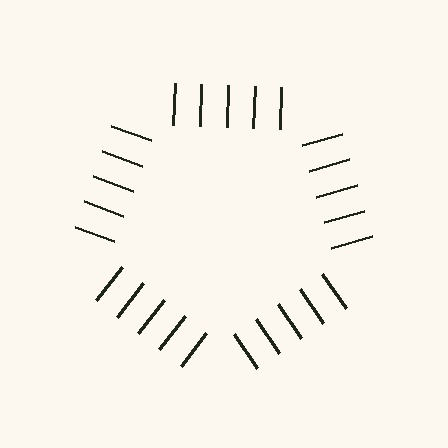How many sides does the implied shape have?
5 sides — the line-ends trace a pentagon.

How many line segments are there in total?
25 — 5 along each of the 5 edges.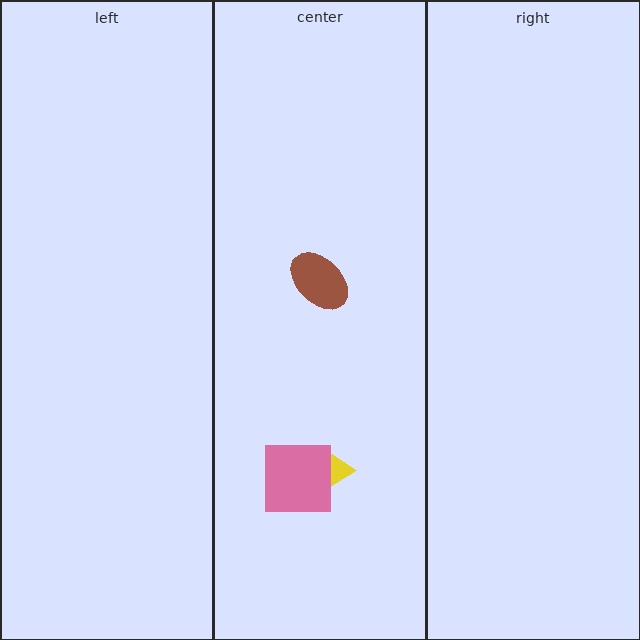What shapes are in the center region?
The yellow trapezoid, the brown ellipse, the pink square.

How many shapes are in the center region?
3.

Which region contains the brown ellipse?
The center region.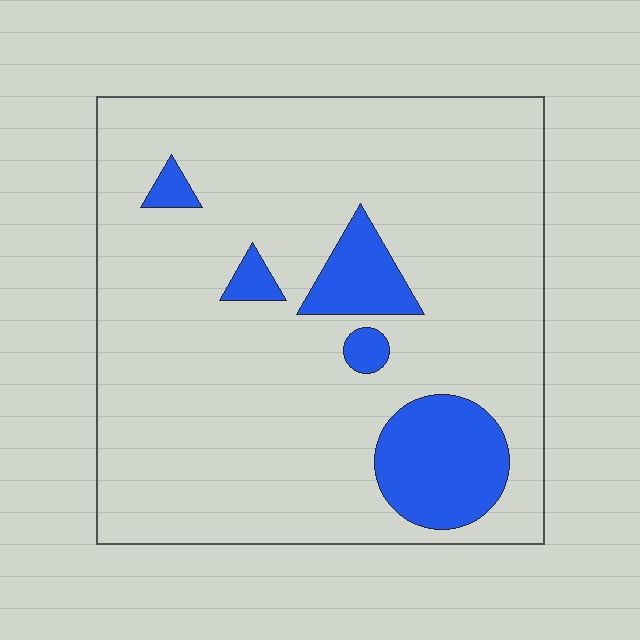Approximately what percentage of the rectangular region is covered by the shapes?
Approximately 15%.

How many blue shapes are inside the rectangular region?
5.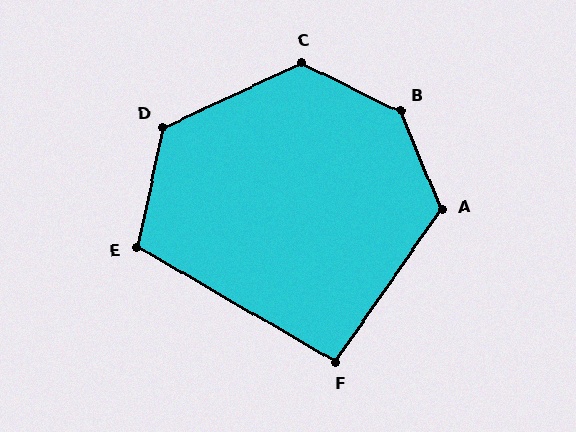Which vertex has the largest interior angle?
B, at approximately 139 degrees.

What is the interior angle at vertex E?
Approximately 109 degrees (obtuse).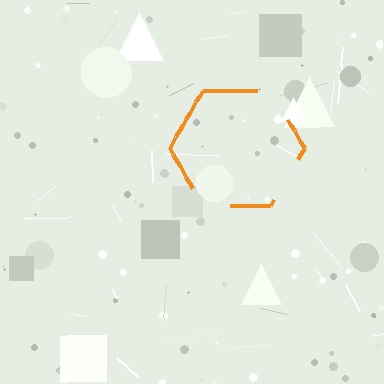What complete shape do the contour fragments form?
The contour fragments form a hexagon.